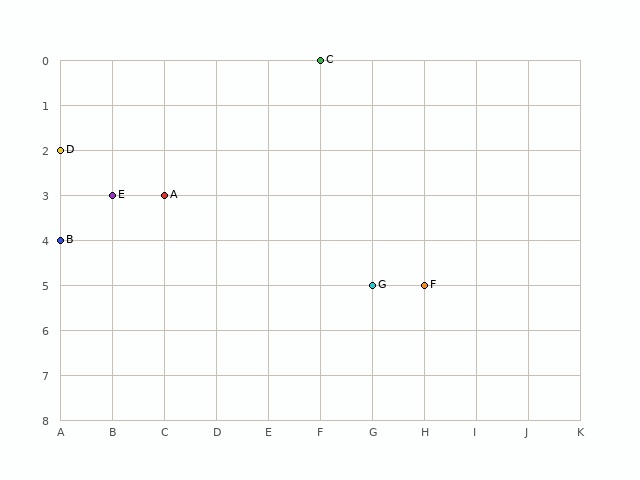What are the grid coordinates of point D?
Point D is at grid coordinates (A, 2).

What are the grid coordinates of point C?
Point C is at grid coordinates (F, 0).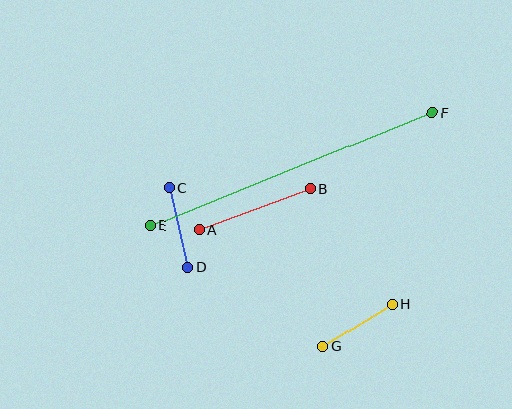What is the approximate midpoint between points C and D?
The midpoint is at approximately (178, 227) pixels.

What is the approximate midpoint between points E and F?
The midpoint is at approximately (291, 169) pixels.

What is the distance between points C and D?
The distance is approximately 82 pixels.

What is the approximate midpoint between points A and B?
The midpoint is at approximately (255, 209) pixels.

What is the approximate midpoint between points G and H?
The midpoint is at approximately (358, 325) pixels.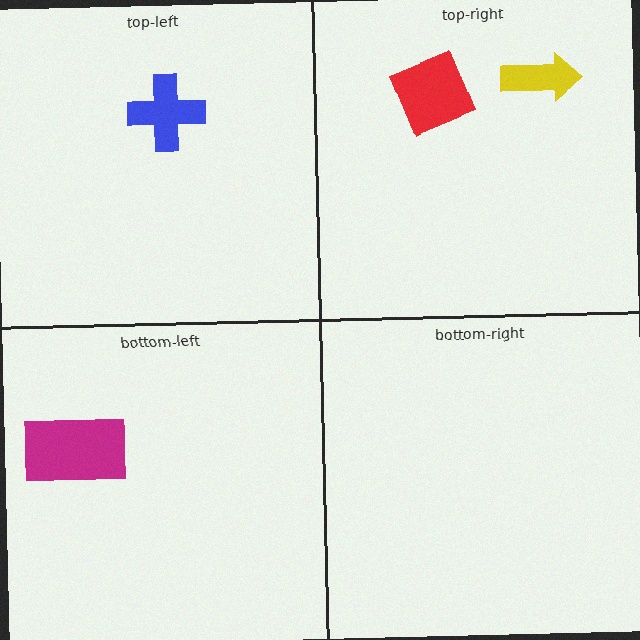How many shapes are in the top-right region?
2.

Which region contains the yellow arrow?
The top-right region.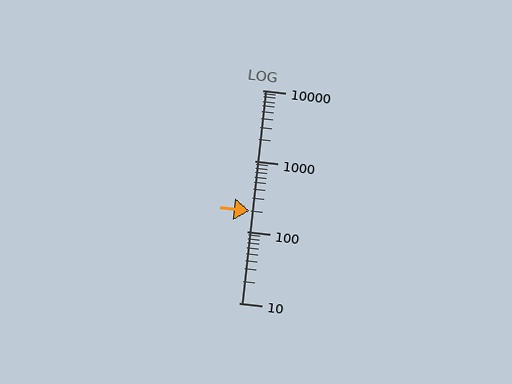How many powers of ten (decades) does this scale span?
The scale spans 3 decades, from 10 to 10000.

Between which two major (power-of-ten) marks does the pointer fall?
The pointer is between 100 and 1000.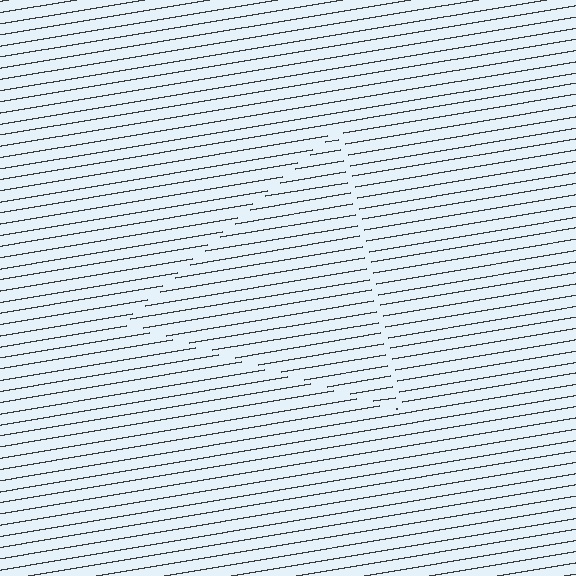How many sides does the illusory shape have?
3 sides — the line-ends trace a triangle.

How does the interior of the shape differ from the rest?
The interior of the shape contains the same grating, shifted by half a period — the contour is defined by the phase discontinuity where line-ends from the inner and outer gratings abut.